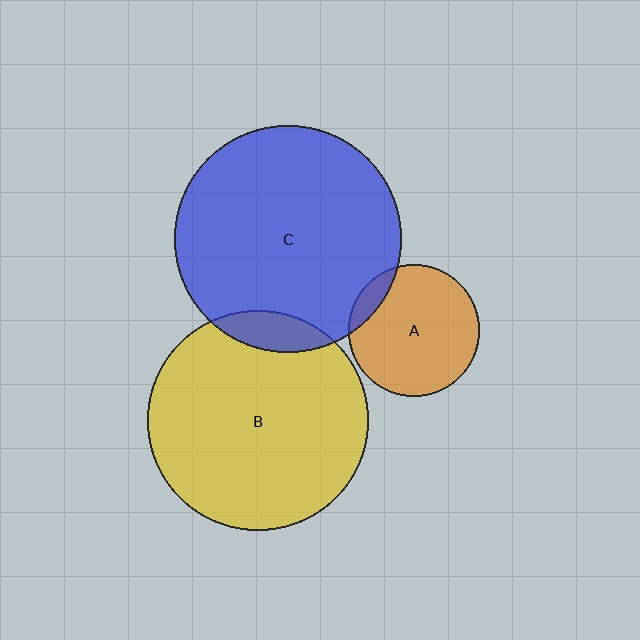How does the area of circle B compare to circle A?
Approximately 2.8 times.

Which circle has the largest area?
Circle C (blue).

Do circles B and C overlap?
Yes.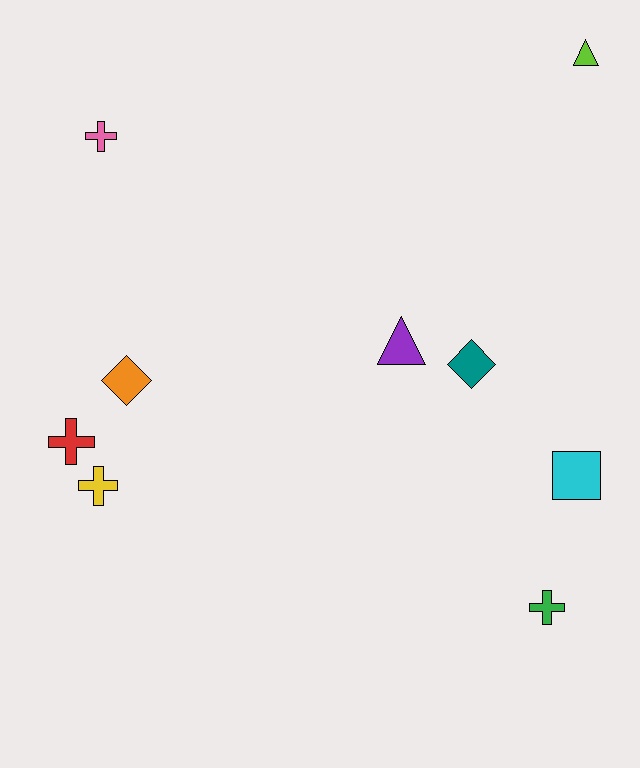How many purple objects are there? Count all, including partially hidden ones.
There is 1 purple object.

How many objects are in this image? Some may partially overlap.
There are 9 objects.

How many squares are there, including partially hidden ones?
There is 1 square.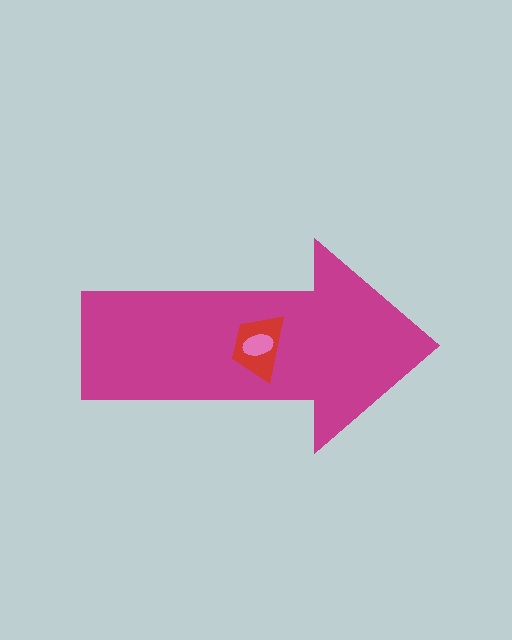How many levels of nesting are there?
3.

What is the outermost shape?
The magenta arrow.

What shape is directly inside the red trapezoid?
The pink ellipse.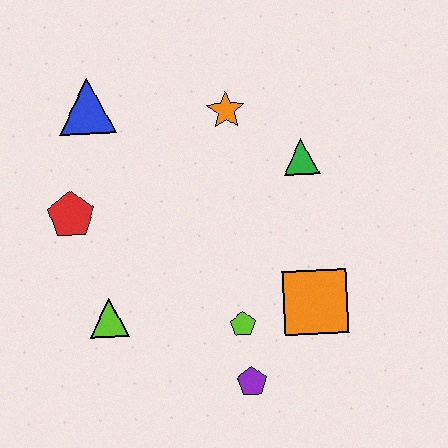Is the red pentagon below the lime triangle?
No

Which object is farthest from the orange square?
The blue triangle is farthest from the orange square.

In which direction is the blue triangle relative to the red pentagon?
The blue triangle is above the red pentagon.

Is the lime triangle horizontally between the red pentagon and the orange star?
Yes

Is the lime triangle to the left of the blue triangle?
No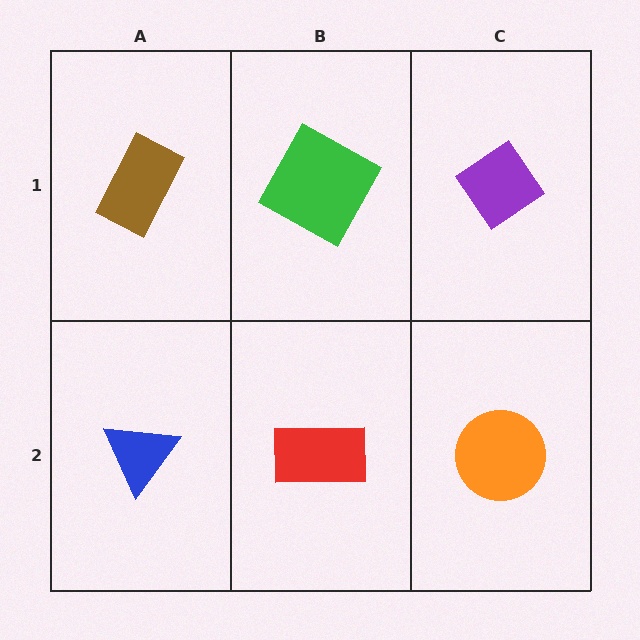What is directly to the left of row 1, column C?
A green square.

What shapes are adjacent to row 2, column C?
A purple diamond (row 1, column C), a red rectangle (row 2, column B).